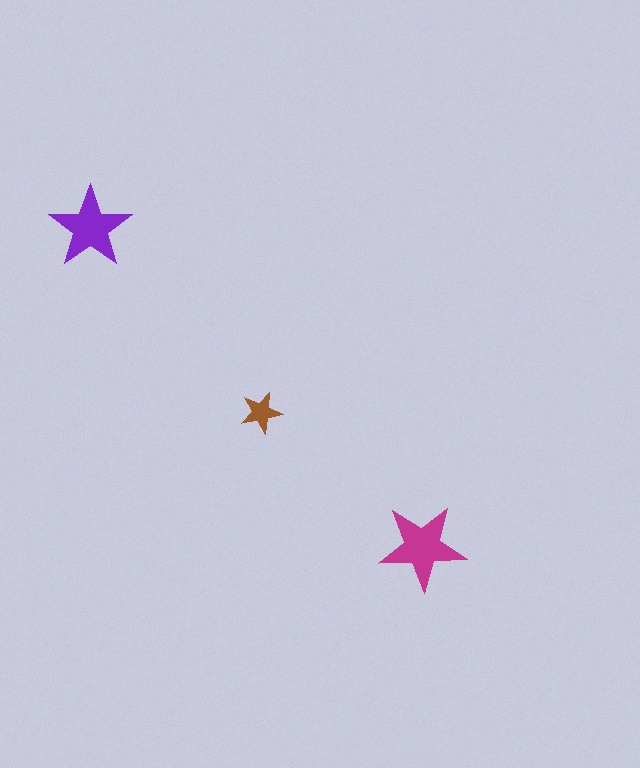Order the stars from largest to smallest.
the magenta one, the purple one, the brown one.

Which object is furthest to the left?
The purple star is leftmost.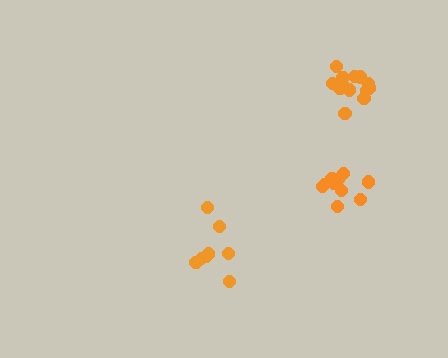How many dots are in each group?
Group 1: 13 dots, Group 2: 8 dots, Group 3: 11 dots (32 total).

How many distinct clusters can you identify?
There are 3 distinct clusters.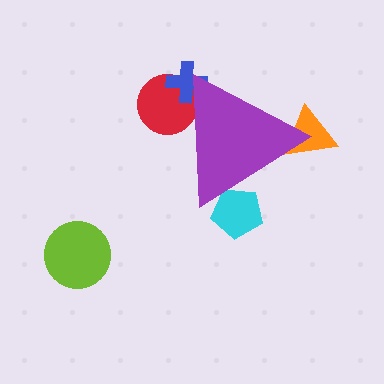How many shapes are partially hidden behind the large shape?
4 shapes are partially hidden.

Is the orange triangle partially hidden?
Yes, the orange triangle is partially hidden behind the purple triangle.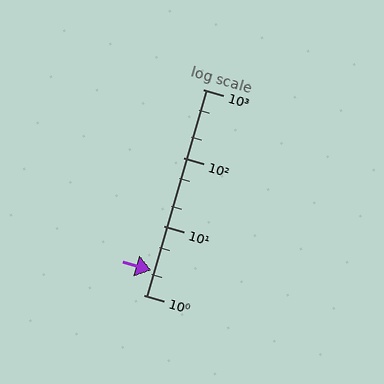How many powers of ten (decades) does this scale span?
The scale spans 3 decades, from 1 to 1000.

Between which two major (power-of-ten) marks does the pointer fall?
The pointer is between 1 and 10.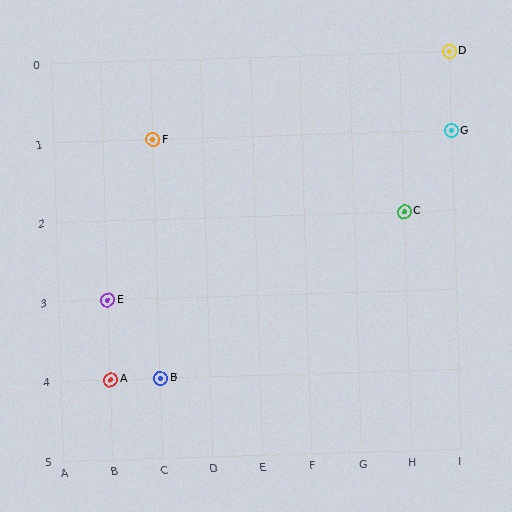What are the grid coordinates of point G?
Point G is at grid coordinates (I, 1).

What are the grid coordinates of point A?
Point A is at grid coordinates (B, 4).